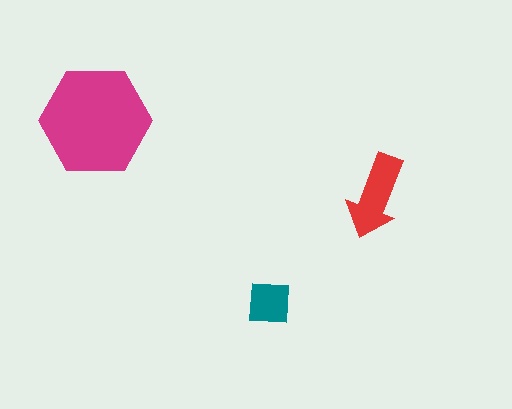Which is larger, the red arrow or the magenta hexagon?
The magenta hexagon.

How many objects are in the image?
There are 3 objects in the image.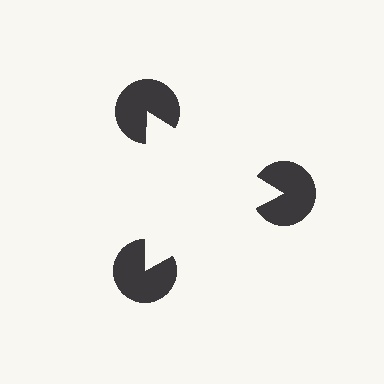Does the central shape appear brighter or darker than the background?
It typically appears slightly brighter than the background, even though no actual brightness change is drawn.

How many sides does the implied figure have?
3 sides.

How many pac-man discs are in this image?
There are 3 — one at each vertex of the illusory triangle.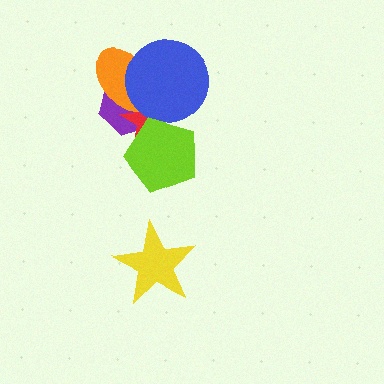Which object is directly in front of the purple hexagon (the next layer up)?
The orange ellipse is directly in front of the purple hexagon.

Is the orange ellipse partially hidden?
Yes, it is partially covered by another shape.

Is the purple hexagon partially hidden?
Yes, it is partially covered by another shape.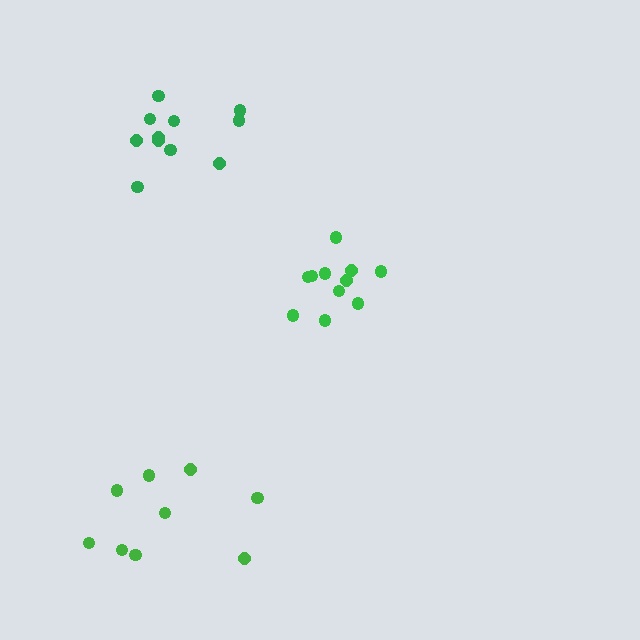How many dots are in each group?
Group 1: 11 dots, Group 2: 11 dots, Group 3: 9 dots (31 total).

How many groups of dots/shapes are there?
There are 3 groups.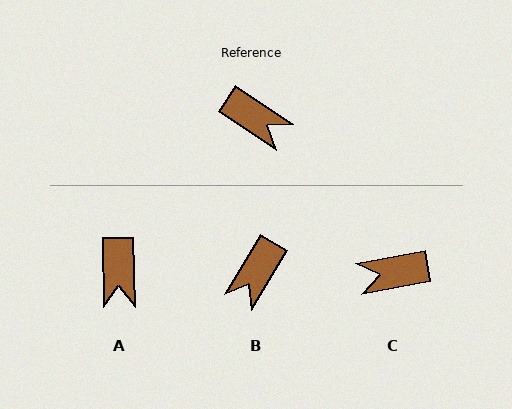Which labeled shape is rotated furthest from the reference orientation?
C, about 136 degrees away.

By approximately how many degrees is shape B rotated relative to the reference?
Approximately 86 degrees clockwise.